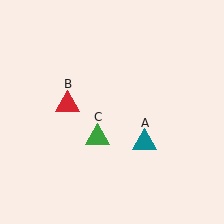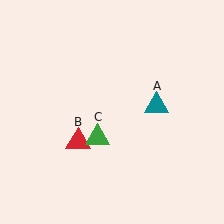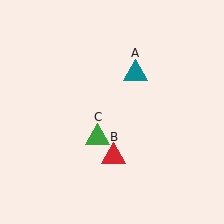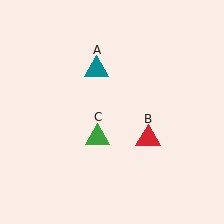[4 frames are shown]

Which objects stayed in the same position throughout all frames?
Green triangle (object C) remained stationary.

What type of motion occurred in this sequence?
The teal triangle (object A), red triangle (object B) rotated counterclockwise around the center of the scene.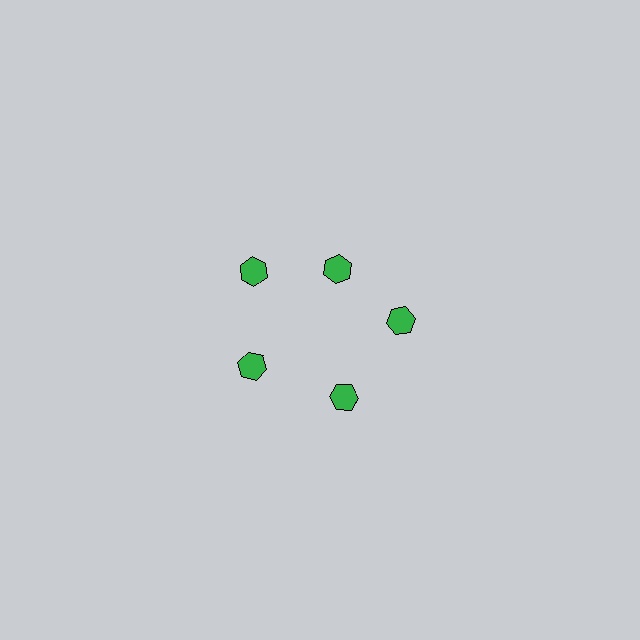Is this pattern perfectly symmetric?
No. The 5 green hexagons are arranged in a ring, but one element near the 1 o'clock position is pulled inward toward the center, breaking the 5-fold rotational symmetry.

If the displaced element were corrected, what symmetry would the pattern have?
It would have 5-fold rotational symmetry — the pattern would map onto itself every 72 degrees.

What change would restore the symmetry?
The symmetry would be restored by moving it outward, back onto the ring so that all 5 hexagons sit at equal angles and equal distance from the center.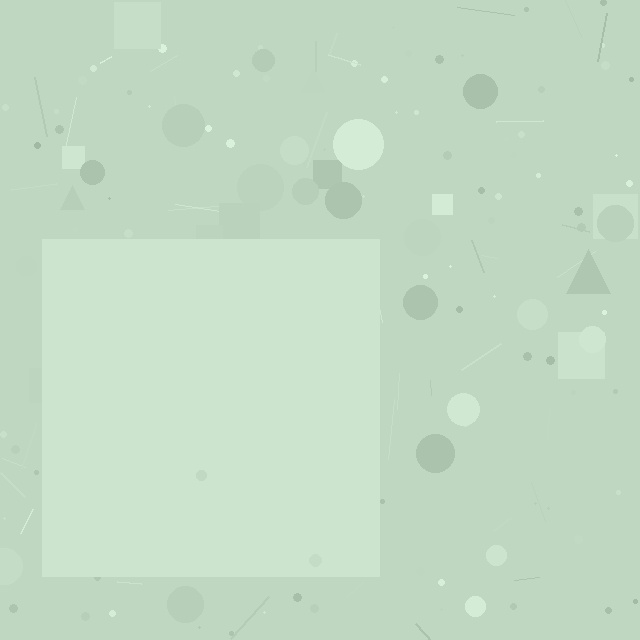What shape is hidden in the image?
A square is hidden in the image.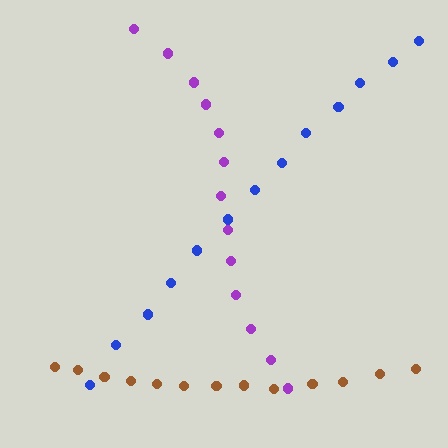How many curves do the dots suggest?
There are 3 distinct paths.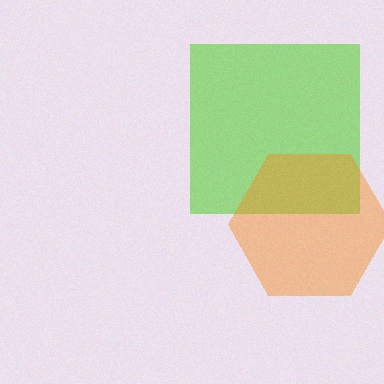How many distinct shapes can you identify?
There are 2 distinct shapes: a lime square, an orange hexagon.